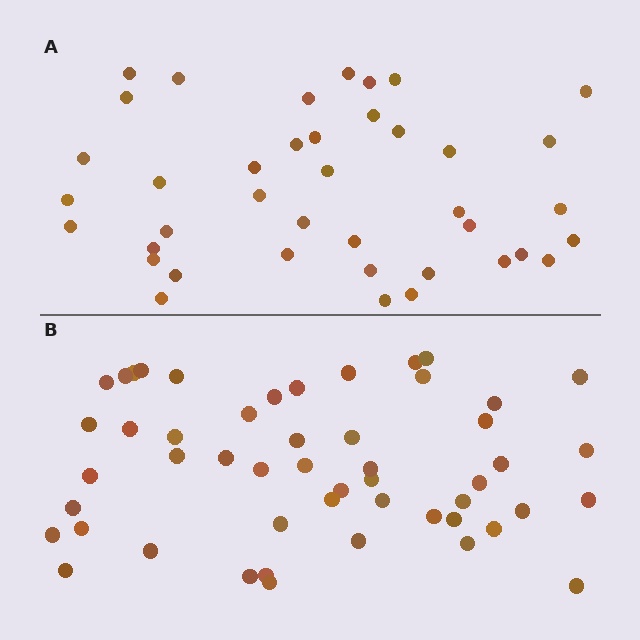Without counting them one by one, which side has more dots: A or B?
Region B (the bottom region) has more dots.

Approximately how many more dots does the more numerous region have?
Region B has roughly 12 or so more dots than region A.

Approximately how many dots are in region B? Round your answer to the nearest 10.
About 50 dots. (The exact count is 51, which rounds to 50.)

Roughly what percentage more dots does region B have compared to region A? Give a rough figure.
About 30% more.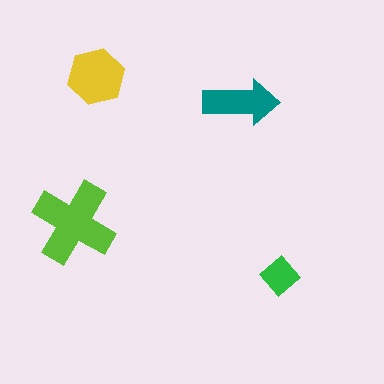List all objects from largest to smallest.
The lime cross, the yellow hexagon, the teal arrow, the green diamond.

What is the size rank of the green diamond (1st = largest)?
4th.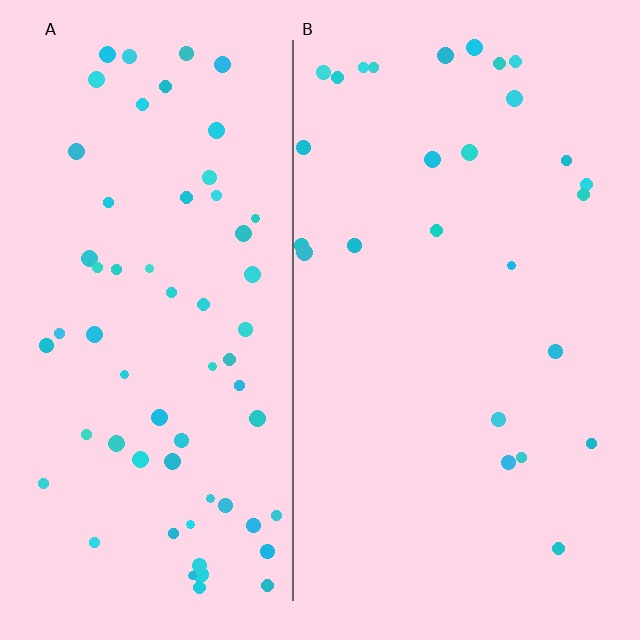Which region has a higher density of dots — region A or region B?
A (the left).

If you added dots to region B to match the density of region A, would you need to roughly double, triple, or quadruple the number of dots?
Approximately double.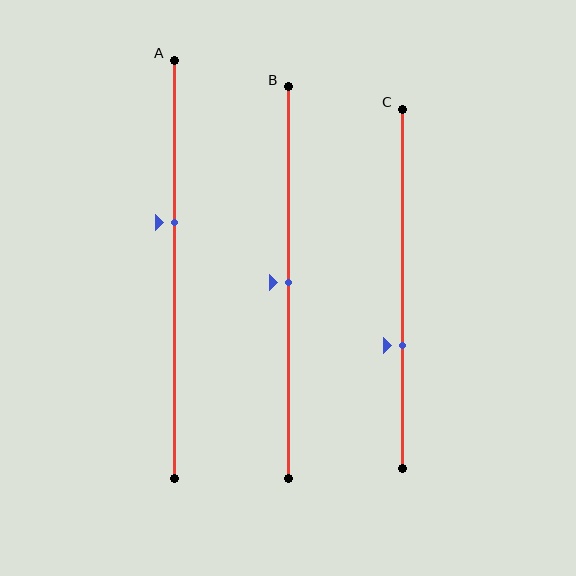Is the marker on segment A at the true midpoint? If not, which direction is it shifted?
No, the marker on segment A is shifted upward by about 11% of the segment length.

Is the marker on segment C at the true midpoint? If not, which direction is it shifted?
No, the marker on segment C is shifted downward by about 16% of the segment length.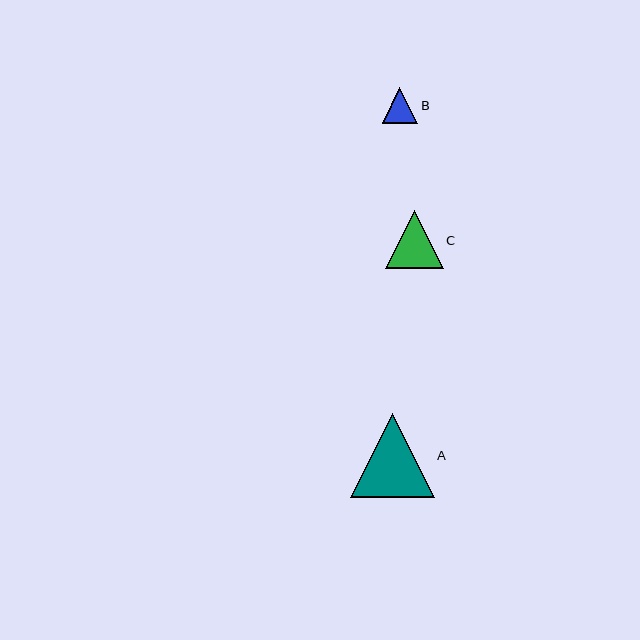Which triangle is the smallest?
Triangle B is the smallest with a size of approximately 36 pixels.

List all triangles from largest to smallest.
From largest to smallest: A, C, B.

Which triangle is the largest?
Triangle A is the largest with a size of approximately 84 pixels.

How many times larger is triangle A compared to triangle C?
Triangle A is approximately 1.5 times the size of triangle C.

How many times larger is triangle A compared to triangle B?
Triangle A is approximately 2.4 times the size of triangle B.